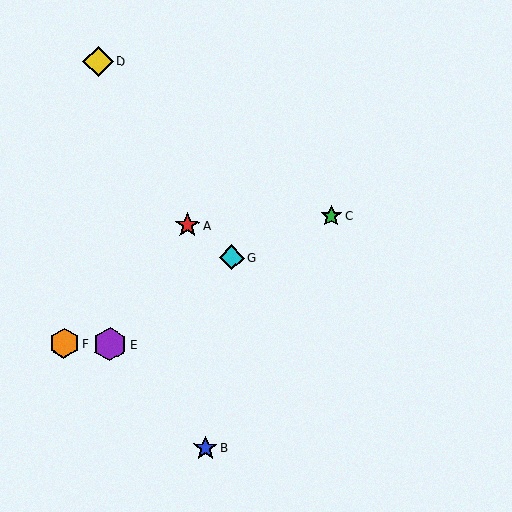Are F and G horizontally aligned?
No, F is at y≈343 and G is at y≈258.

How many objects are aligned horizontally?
2 objects (E, F) are aligned horizontally.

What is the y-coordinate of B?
Object B is at y≈448.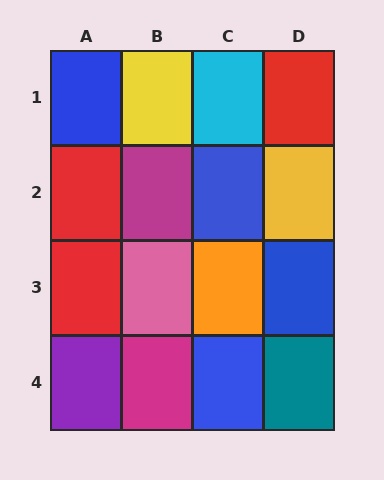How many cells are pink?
1 cell is pink.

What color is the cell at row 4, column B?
Magenta.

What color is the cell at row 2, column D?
Yellow.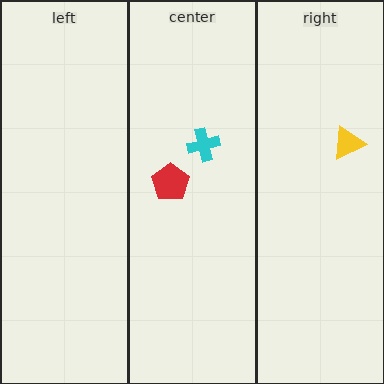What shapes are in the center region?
The cyan cross, the red pentagon.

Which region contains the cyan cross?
The center region.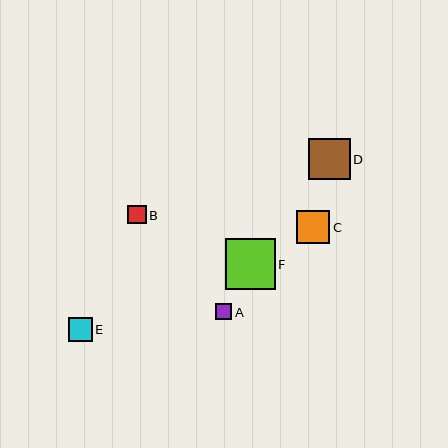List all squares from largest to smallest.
From largest to smallest: F, D, C, E, B, A.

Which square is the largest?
Square F is the largest with a size of approximately 50 pixels.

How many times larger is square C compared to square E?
Square C is approximately 1.4 times the size of square E.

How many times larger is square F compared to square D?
Square F is approximately 1.2 times the size of square D.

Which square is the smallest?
Square A is the smallest with a size of approximately 16 pixels.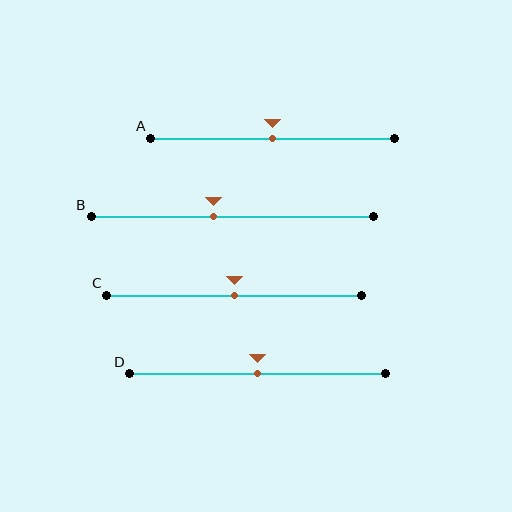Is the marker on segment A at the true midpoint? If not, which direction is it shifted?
Yes, the marker on segment A is at the true midpoint.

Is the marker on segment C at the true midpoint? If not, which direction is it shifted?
Yes, the marker on segment C is at the true midpoint.